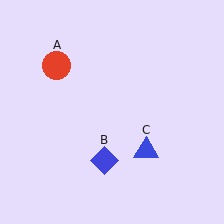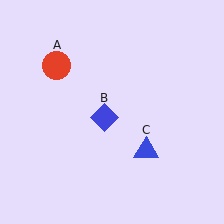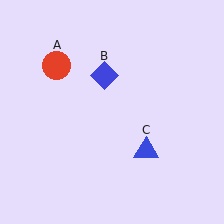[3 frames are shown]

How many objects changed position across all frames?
1 object changed position: blue diamond (object B).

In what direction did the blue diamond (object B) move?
The blue diamond (object B) moved up.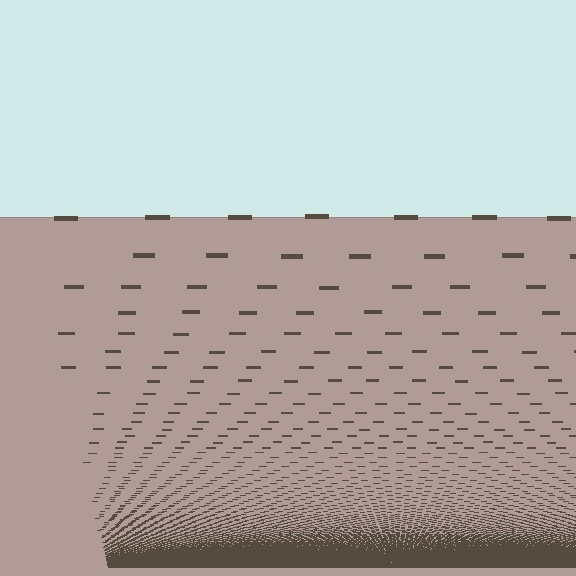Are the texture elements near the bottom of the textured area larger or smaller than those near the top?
Smaller. The gradient is inverted — elements near the bottom are smaller and denser.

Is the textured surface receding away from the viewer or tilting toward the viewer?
The surface appears to tilt toward the viewer. Texture elements get larger and sparser toward the top.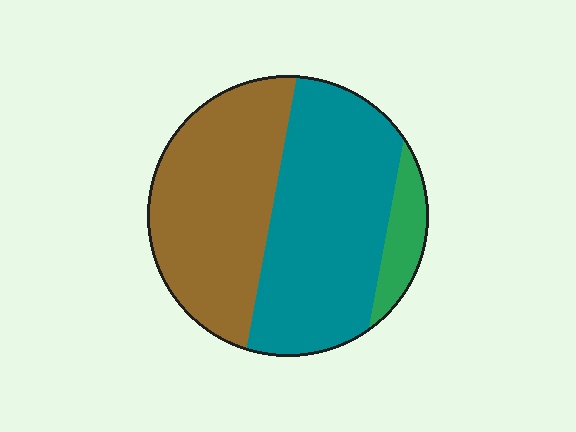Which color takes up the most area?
Teal, at roughly 50%.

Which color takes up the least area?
Green, at roughly 10%.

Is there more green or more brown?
Brown.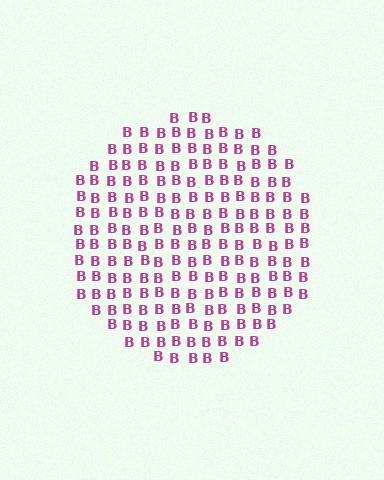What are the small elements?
The small elements are letter B's.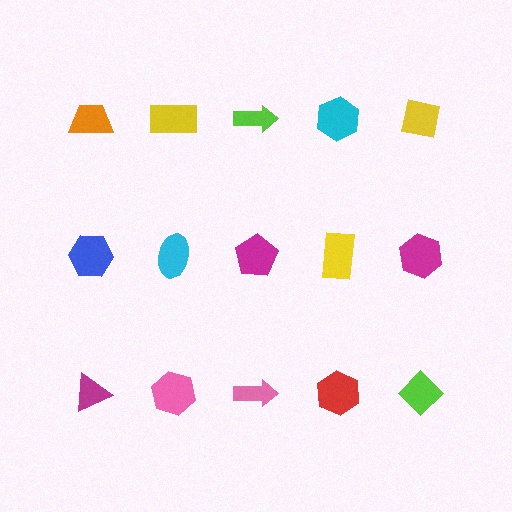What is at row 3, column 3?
A pink arrow.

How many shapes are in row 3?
5 shapes.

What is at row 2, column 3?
A magenta pentagon.